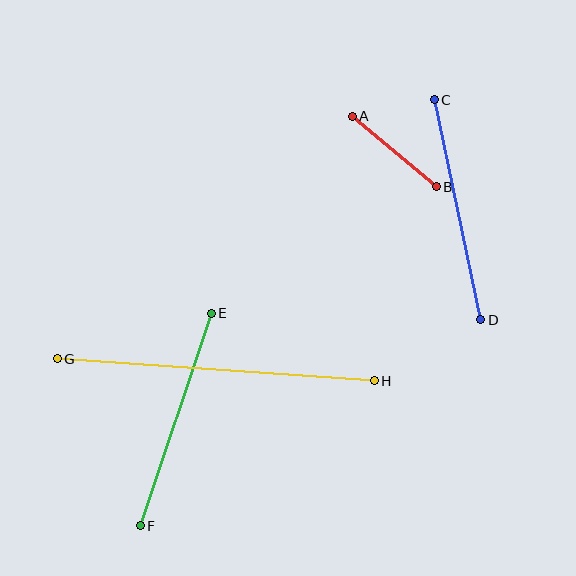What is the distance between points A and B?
The distance is approximately 110 pixels.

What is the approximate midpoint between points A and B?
The midpoint is at approximately (394, 151) pixels.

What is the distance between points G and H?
The distance is approximately 318 pixels.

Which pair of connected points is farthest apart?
Points G and H are farthest apart.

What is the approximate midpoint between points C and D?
The midpoint is at approximately (457, 210) pixels.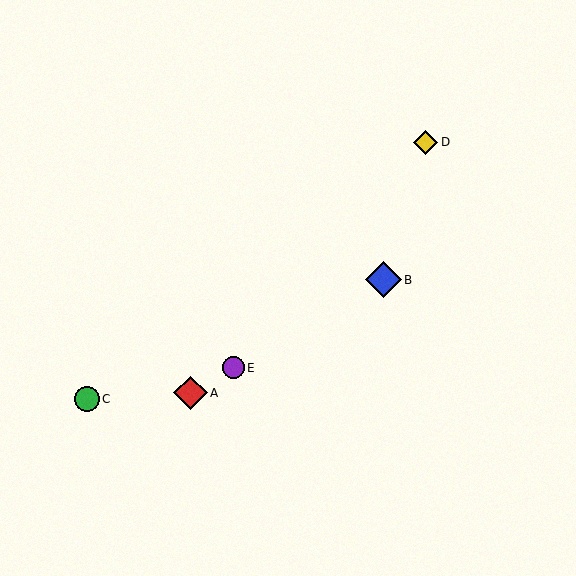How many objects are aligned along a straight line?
3 objects (A, B, E) are aligned along a straight line.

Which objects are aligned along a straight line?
Objects A, B, E are aligned along a straight line.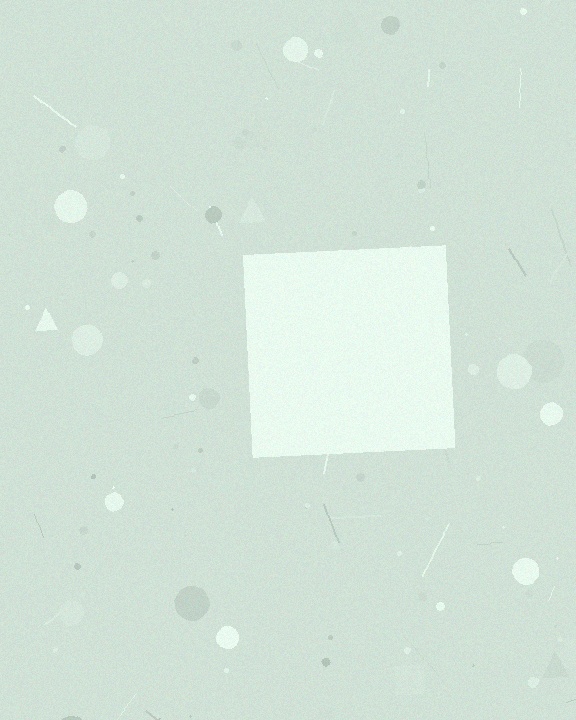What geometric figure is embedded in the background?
A square is embedded in the background.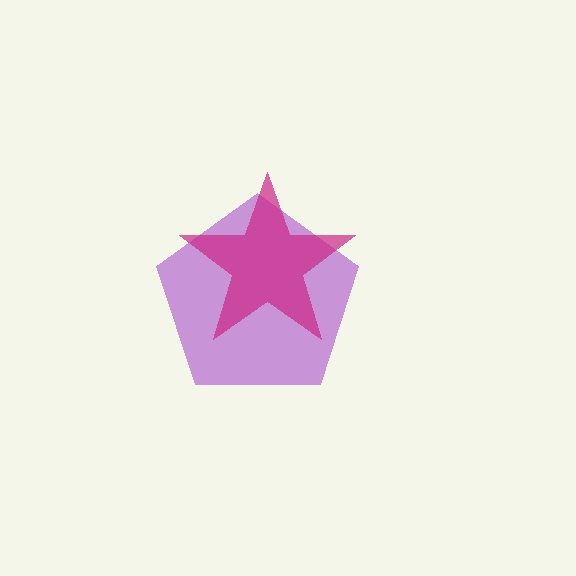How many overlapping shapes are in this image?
There are 2 overlapping shapes in the image.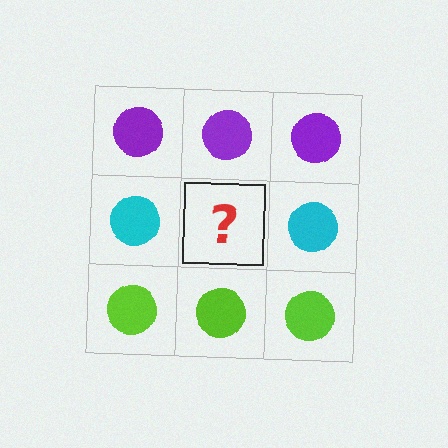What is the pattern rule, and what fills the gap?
The rule is that each row has a consistent color. The gap should be filled with a cyan circle.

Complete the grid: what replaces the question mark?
The question mark should be replaced with a cyan circle.